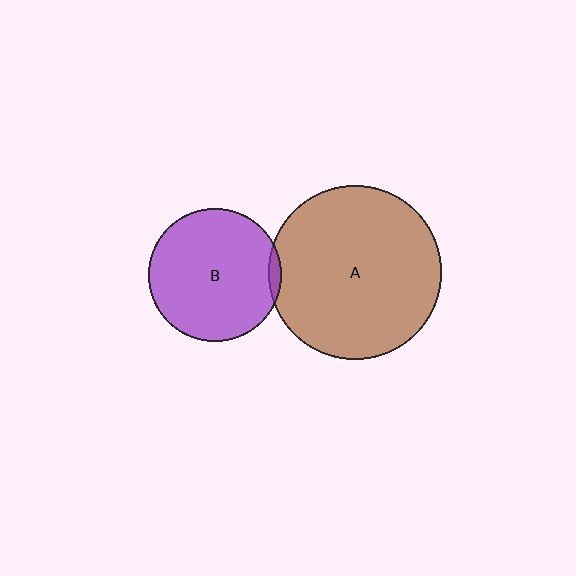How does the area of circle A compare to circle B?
Approximately 1.7 times.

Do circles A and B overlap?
Yes.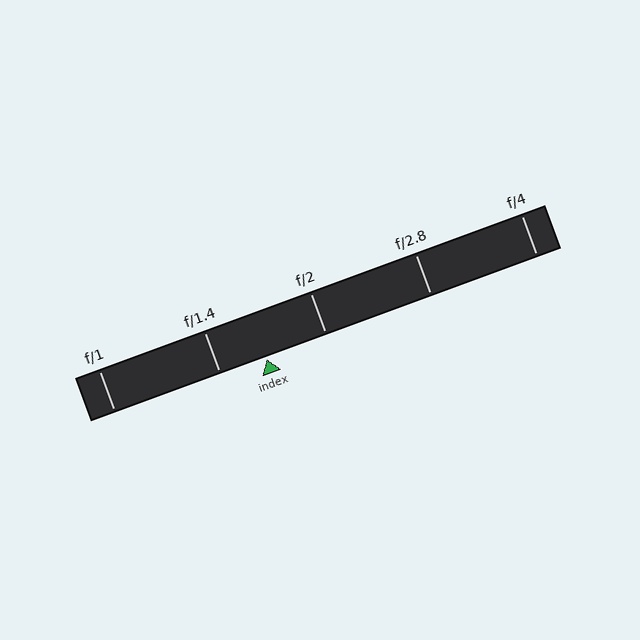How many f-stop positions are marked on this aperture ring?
There are 5 f-stop positions marked.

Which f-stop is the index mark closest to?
The index mark is closest to f/1.4.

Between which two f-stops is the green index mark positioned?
The index mark is between f/1.4 and f/2.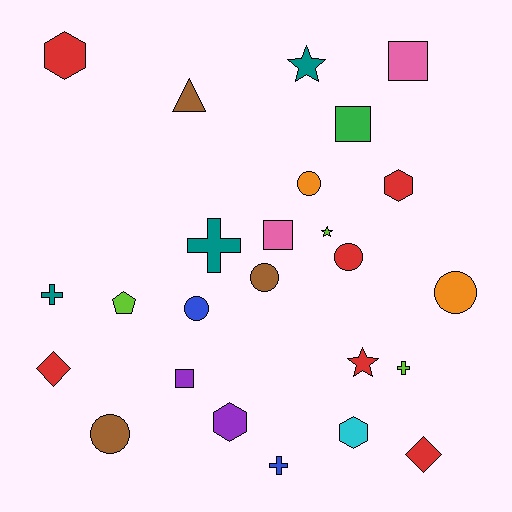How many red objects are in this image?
There are 6 red objects.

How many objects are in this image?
There are 25 objects.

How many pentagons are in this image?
There is 1 pentagon.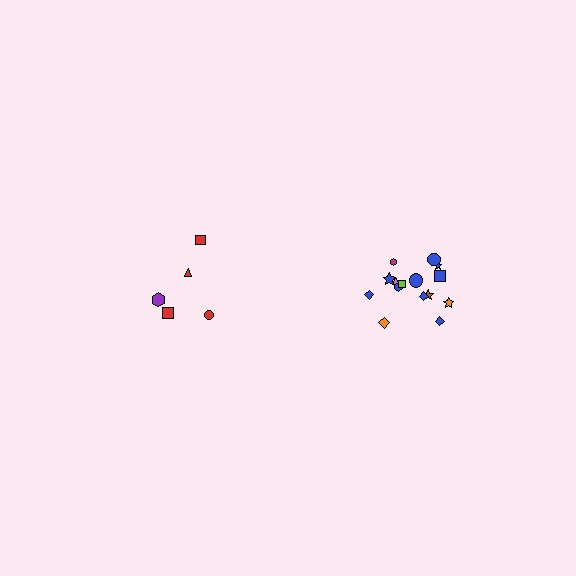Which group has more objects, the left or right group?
The right group.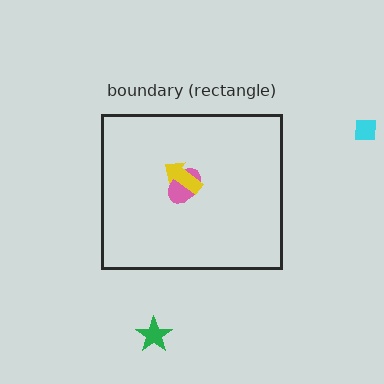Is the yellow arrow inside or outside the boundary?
Inside.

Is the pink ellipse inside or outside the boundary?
Inside.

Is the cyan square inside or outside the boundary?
Outside.